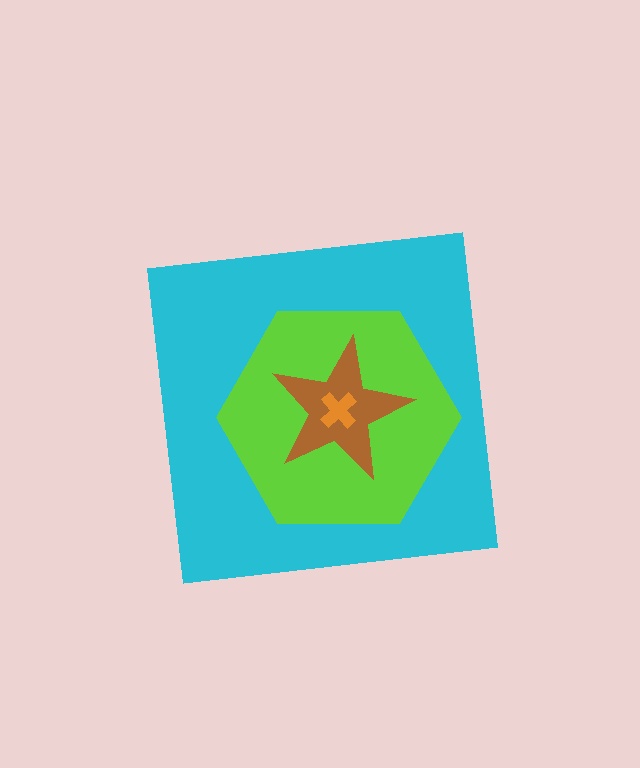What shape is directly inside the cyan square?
The lime hexagon.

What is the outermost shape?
The cyan square.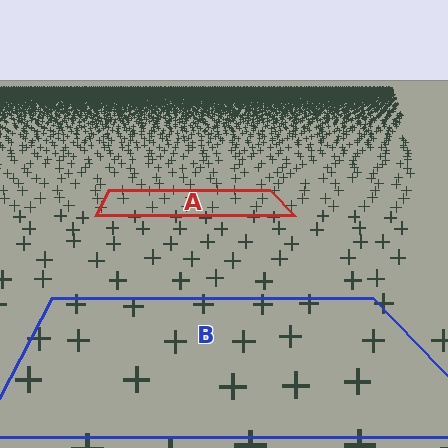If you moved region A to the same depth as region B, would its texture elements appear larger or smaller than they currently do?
They would appear larger. At a closer depth, the same texture elements are projected at a bigger on-screen size.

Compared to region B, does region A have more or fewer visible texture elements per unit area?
Region A has more texture elements per unit area — they are packed more densely because it is farther away.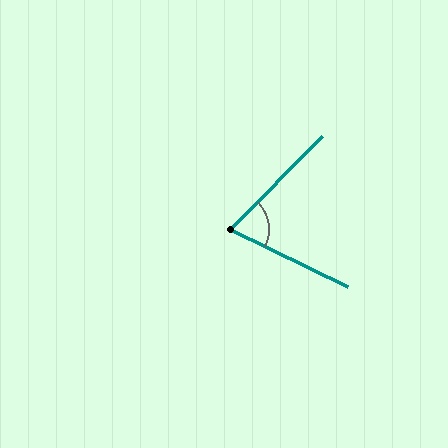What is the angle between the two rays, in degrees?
Approximately 71 degrees.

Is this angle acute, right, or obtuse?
It is acute.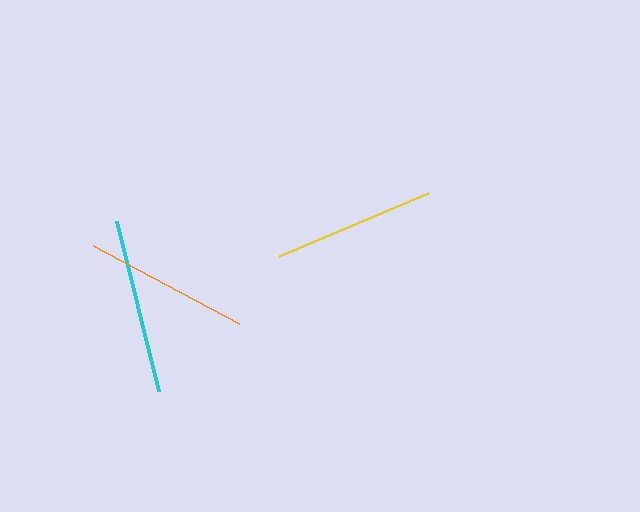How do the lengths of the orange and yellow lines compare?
The orange and yellow lines are approximately the same length.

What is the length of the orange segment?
The orange segment is approximately 166 pixels long.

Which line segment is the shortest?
The yellow line is the shortest at approximately 162 pixels.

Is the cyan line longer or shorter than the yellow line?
The cyan line is longer than the yellow line.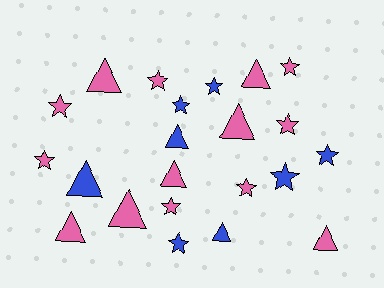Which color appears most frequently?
Pink, with 14 objects.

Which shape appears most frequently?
Star, with 12 objects.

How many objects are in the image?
There are 22 objects.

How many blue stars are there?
There are 5 blue stars.